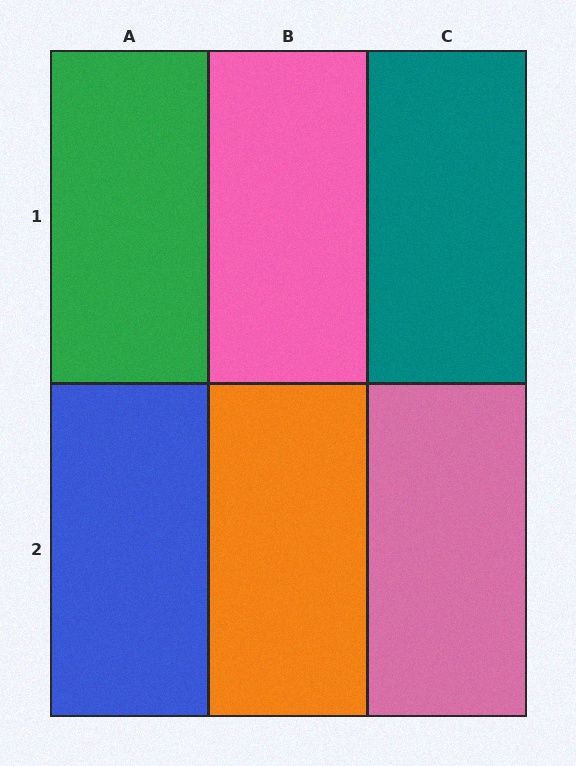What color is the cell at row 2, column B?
Orange.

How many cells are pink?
2 cells are pink.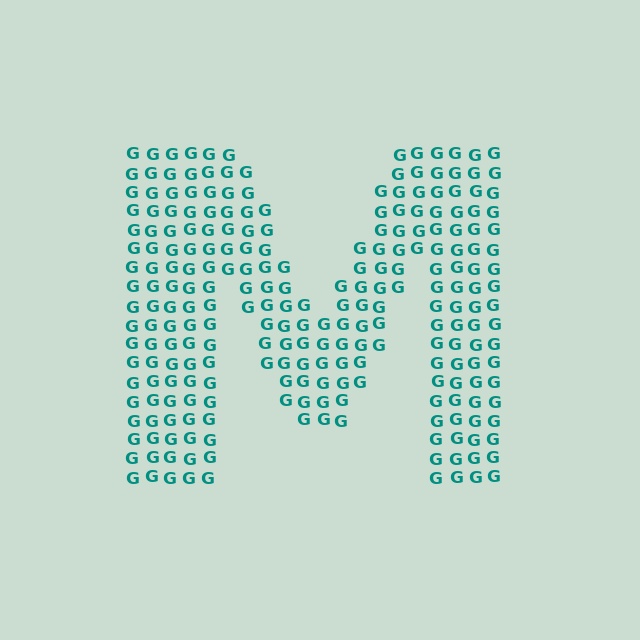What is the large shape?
The large shape is the letter M.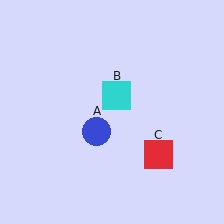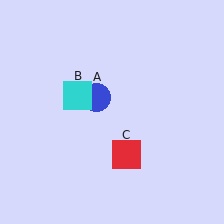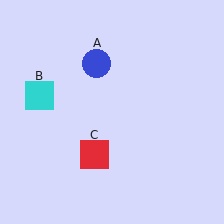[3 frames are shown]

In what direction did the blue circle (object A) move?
The blue circle (object A) moved up.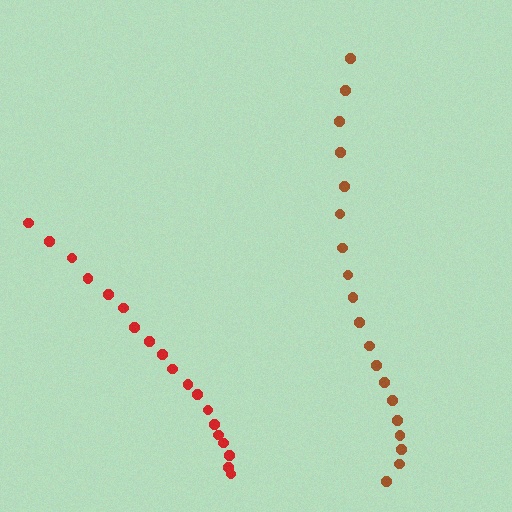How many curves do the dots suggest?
There are 2 distinct paths.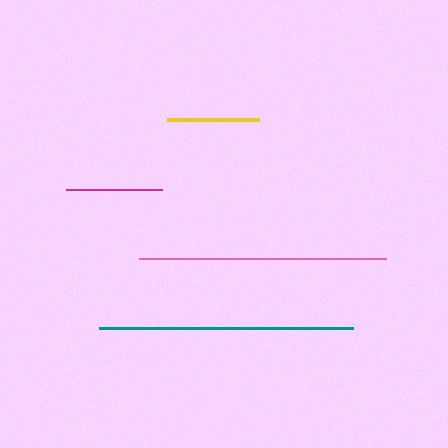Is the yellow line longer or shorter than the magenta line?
The magenta line is longer than the yellow line.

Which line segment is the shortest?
The yellow line is the shortest at approximately 92 pixels.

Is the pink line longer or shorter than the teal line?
The teal line is longer than the pink line.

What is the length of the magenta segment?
The magenta segment is approximately 96 pixels long.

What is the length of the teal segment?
The teal segment is approximately 254 pixels long.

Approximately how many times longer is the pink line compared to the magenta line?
The pink line is approximately 2.6 times the length of the magenta line.